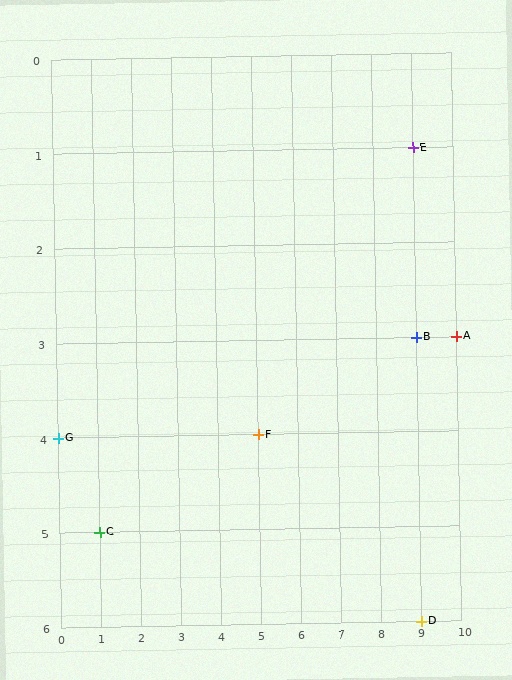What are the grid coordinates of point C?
Point C is at grid coordinates (1, 5).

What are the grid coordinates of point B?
Point B is at grid coordinates (9, 3).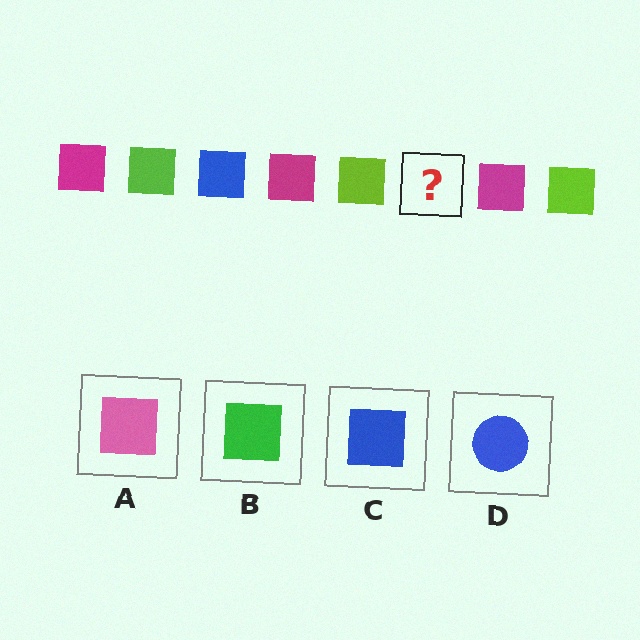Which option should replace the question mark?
Option C.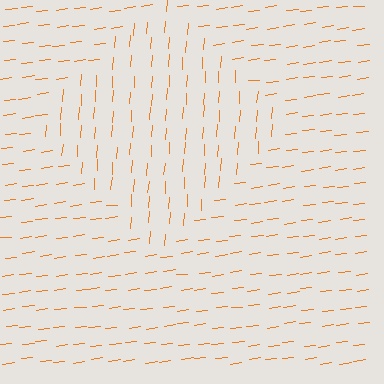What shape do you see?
I see a diamond.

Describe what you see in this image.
The image is filled with small orange line segments. A diamond region in the image has lines oriented differently from the surrounding lines, creating a visible texture boundary.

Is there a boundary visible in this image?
Yes, there is a texture boundary formed by a change in line orientation.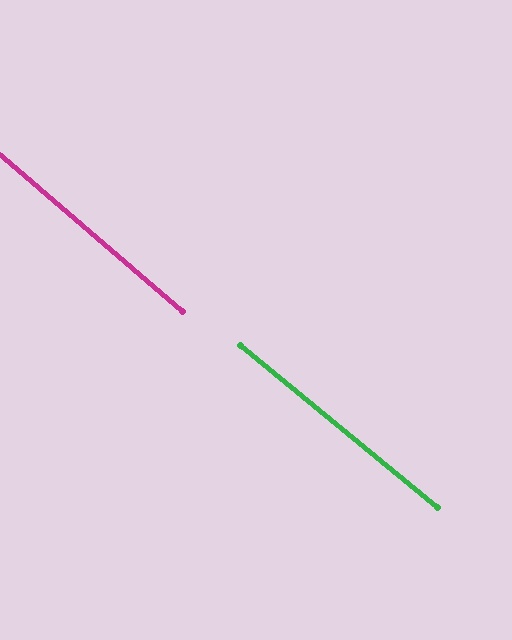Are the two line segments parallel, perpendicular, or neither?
Parallel — their directions differ by only 0.9°.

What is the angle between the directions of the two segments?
Approximately 1 degree.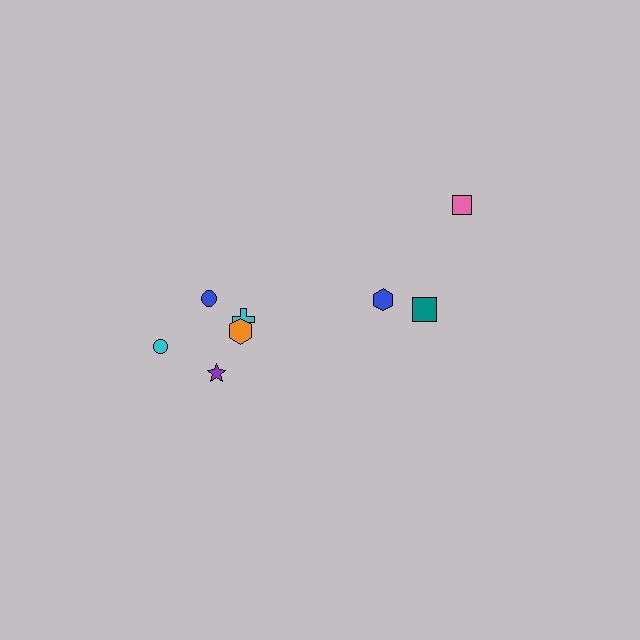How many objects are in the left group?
There are 5 objects.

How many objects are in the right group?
There are 3 objects.